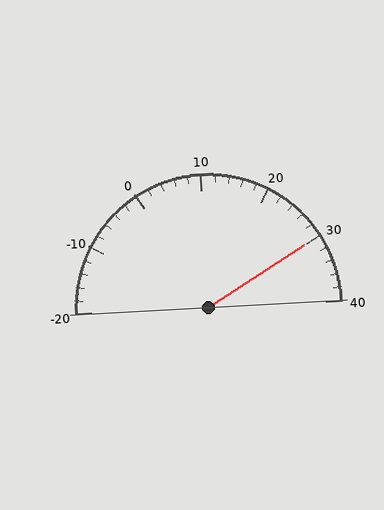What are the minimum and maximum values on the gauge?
The gauge ranges from -20 to 40.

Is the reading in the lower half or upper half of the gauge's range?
The reading is in the upper half of the range (-20 to 40).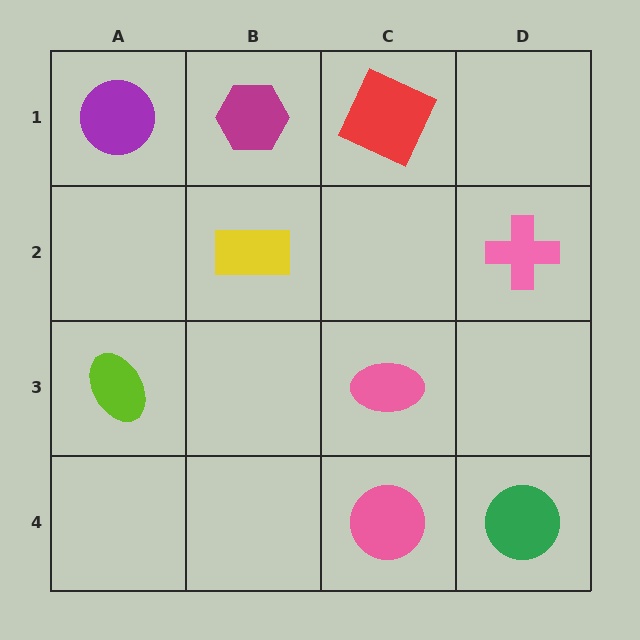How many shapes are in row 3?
2 shapes.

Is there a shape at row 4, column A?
No, that cell is empty.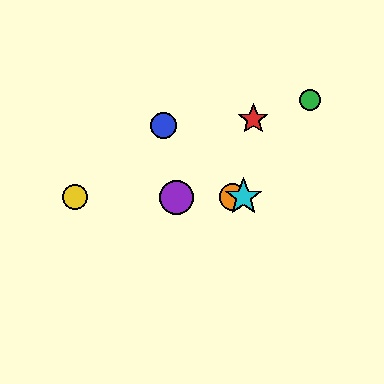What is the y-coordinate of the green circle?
The green circle is at y≈100.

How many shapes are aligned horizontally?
4 shapes (the yellow circle, the purple circle, the orange circle, the cyan star) are aligned horizontally.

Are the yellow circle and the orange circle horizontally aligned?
Yes, both are at y≈197.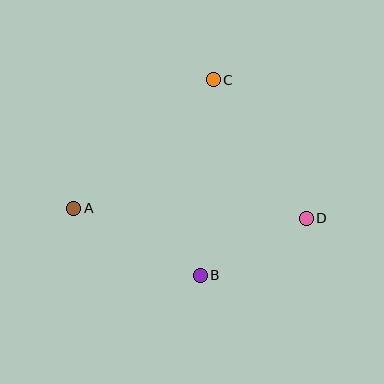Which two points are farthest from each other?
Points A and D are farthest from each other.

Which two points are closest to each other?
Points B and D are closest to each other.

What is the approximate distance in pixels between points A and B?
The distance between A and B is approximately 143 pixels.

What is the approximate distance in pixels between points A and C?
The distance between A and C is approximately 190 pixels.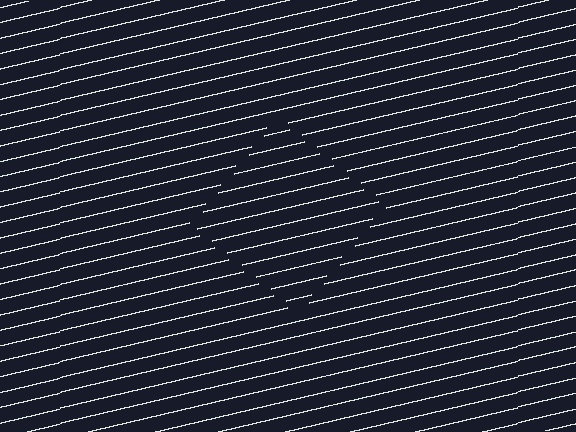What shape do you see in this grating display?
An illusory square. The interior of the shape contains the same grating, shifted by half a period — the contour is defined by the phase discontinuity where line-ends from the inner and outer gratings abut.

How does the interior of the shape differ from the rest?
The interior of the shape contains the same grating, shifted by half a period — the contour is defined by the phase discontinuity where line-ends from the inner and outer gratings abut.